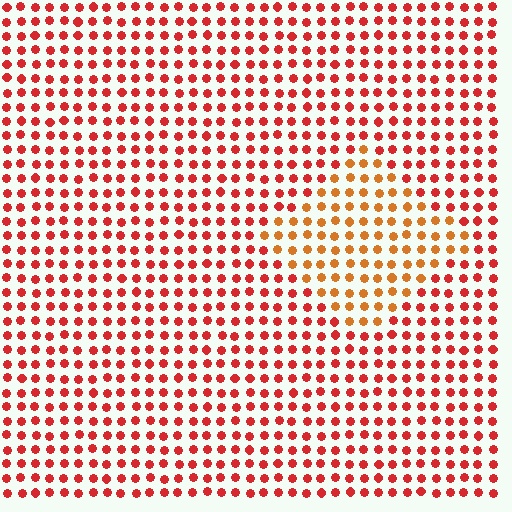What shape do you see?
I see a diamond.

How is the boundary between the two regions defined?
The boundary is defined purely by a slight shift in hue (about 30 degrees). Spacing, size, and orientation are identical on both sides.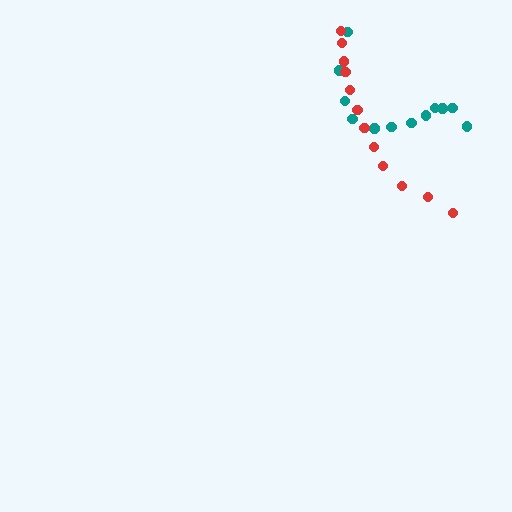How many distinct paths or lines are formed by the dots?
There are 2 distinct paths.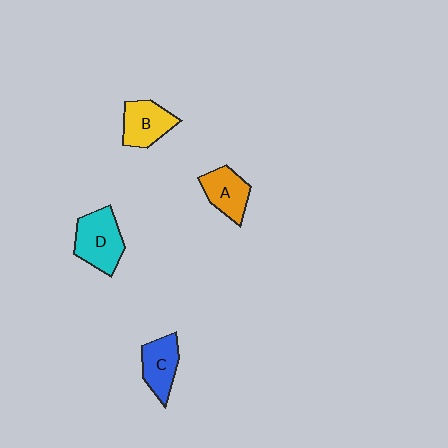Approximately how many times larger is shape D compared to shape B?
Approximately 1.2 times.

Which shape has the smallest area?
Shape A (orange).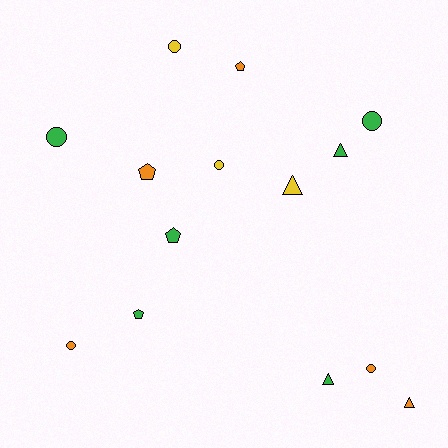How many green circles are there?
There are 2 green circles.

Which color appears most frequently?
Green, with 6 objects.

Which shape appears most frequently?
Circle, with 6 objects.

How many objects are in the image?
There are 14 objects.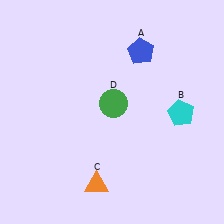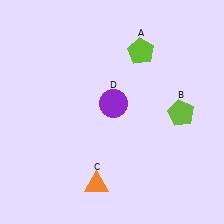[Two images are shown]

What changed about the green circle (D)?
In Image 1, D is green. In Image 2, it changed to purple.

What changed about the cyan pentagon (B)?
In Image 1, B is cyan. In Image 2, it changed to lime.